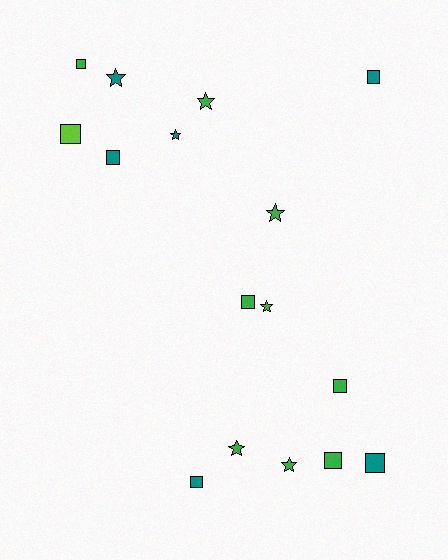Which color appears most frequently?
Green, with 9 objects.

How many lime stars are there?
There are no lime stars.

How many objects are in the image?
There are 16 objects.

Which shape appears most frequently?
Square, with 9 objects.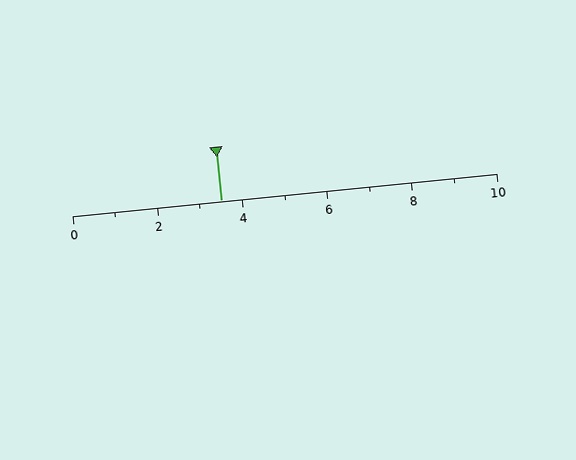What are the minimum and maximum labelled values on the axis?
The axis runs from 0 to 10.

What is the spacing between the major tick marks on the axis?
The major ticks are spaced 2 apart.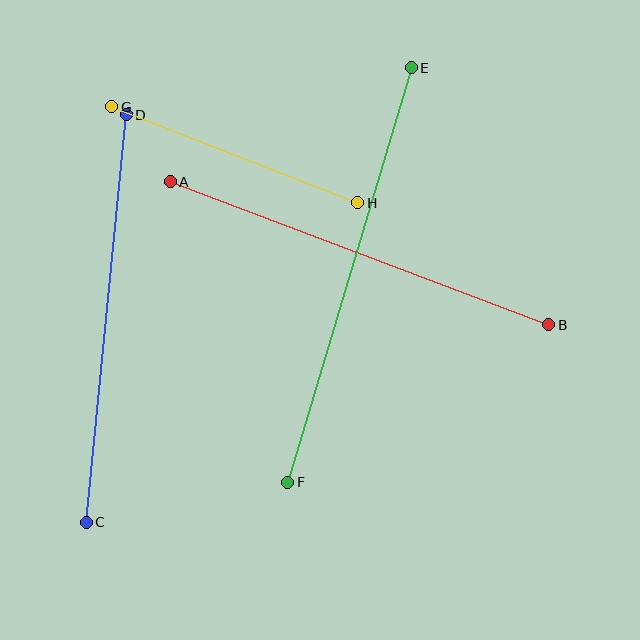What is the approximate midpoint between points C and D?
The midpoint is at approximately (106, 318) pixels.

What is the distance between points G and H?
The distance is approximately 264 pixels.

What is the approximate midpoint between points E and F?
The midpoint is at approximately (349, 275) pixels.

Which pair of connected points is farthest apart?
Points E and F are farthest apart.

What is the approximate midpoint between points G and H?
The midpoint is at approximately (235, 155) pixels.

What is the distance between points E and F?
The distance is approximately 432 pixels.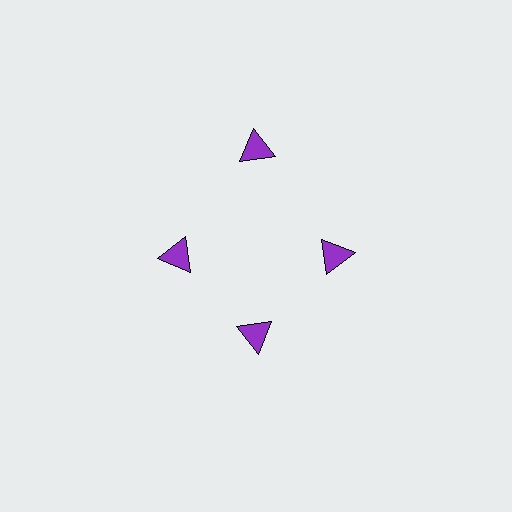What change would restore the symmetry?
The symmetry would be restored by moving it inward, back onto the ring so that all 4 triangles sit at equal angles and equal distance from the center.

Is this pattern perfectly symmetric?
No. The 4 purple triangles are arranged in a ring, but one element near the 12 o'clock position is pushed outward from the center, breaking the 4-fold rotational symmetry.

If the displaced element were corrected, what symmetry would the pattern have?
It would have 4-fold rotational symmetry — the pattern would map onto itself every 90 degrees.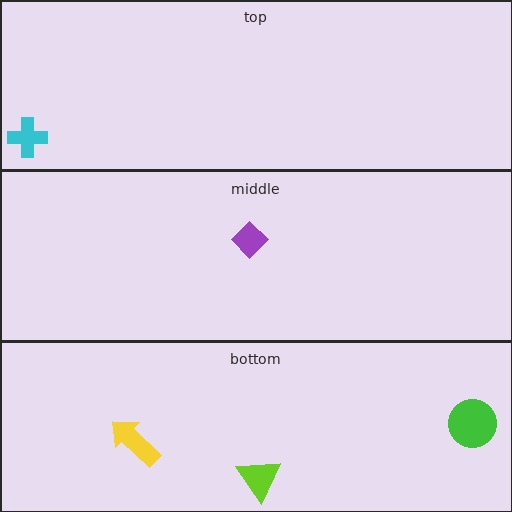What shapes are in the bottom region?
The green circle, the lime triangle, the yellow arrow.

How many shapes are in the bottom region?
3.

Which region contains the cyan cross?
The top region.